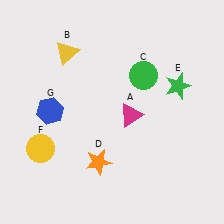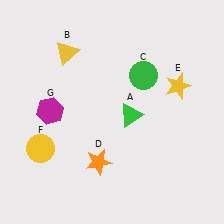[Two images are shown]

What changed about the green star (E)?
In Image 1, E is green. In Image 2, it changed to yellow.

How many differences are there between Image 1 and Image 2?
There are 3 differences between the two images.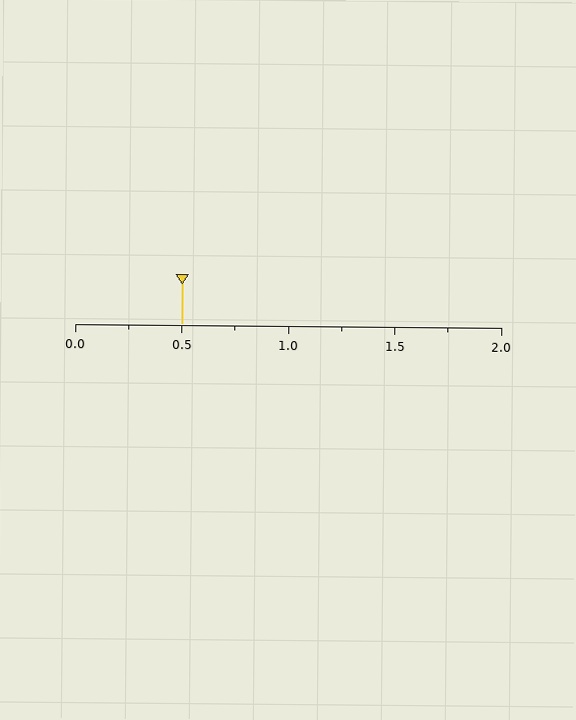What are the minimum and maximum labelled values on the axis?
The axis runs from 0.0 to 2.0.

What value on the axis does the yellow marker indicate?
The marker indicates approximately 0.5.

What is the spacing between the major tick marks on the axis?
The major ticks are spaced 0.5 apart.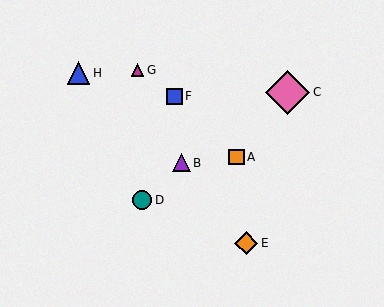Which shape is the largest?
The pink diamond (labeled C) is the largest.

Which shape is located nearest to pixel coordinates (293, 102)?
The pink diamond (labeled C) at (287, 92) is nearest to that location.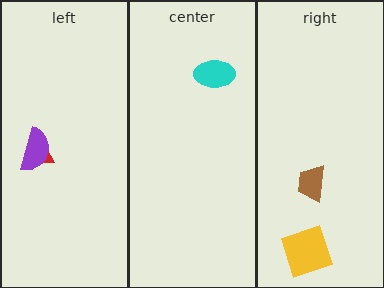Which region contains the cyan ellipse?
The center region.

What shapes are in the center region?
The cyan ellipse.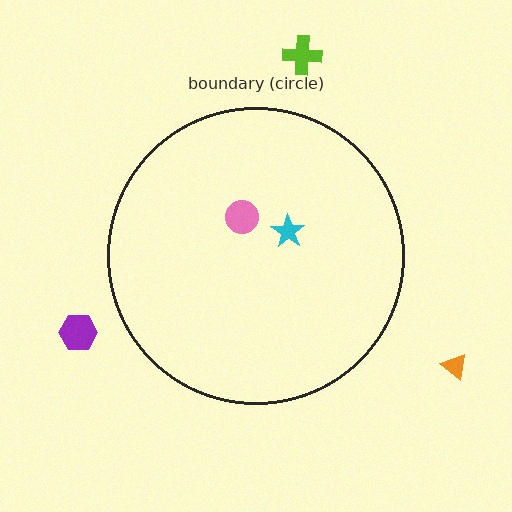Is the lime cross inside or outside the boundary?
Outside.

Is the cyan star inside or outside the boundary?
Inside.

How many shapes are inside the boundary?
2 inside, 3 outside.